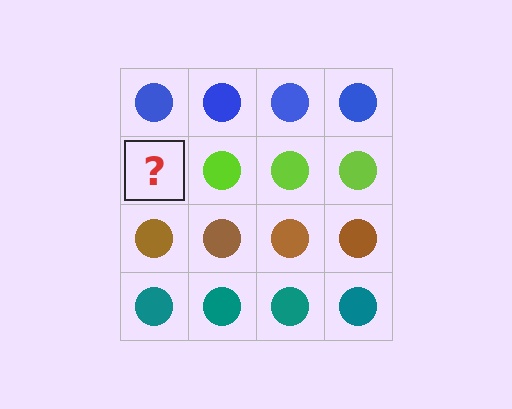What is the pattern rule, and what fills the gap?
The rule is that each row has a consistent color. The gap should be filled with a lime circle.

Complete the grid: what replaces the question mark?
The question mark should be replaced with a lime circle.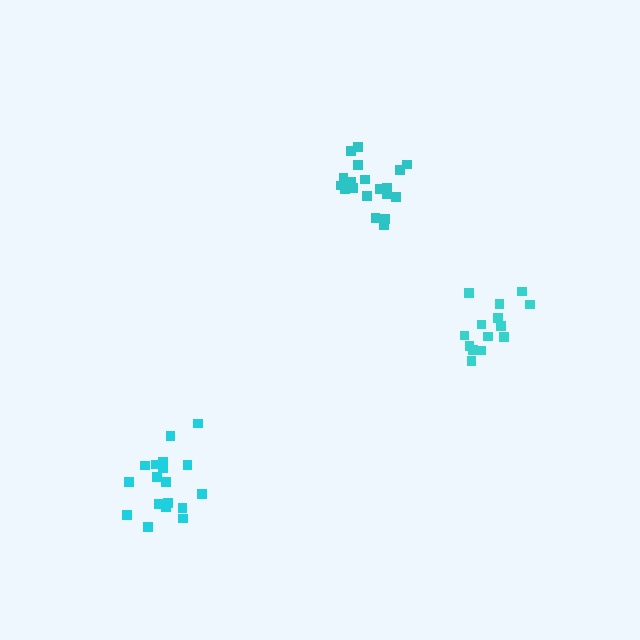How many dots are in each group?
Group 1: 18 dots, Group 2: 19 dots, Group 3: 14 dots (51 total).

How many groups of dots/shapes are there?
There are 3 groups.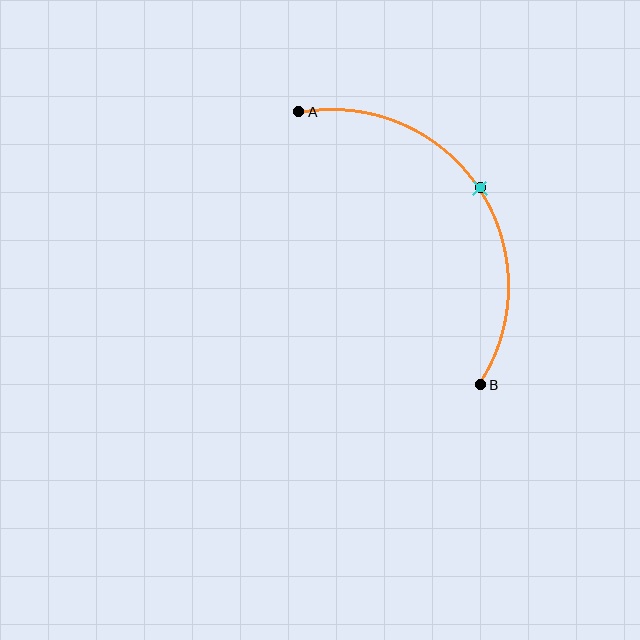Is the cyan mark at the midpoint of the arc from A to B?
Yes. The cyan mark lies on the arc at equal arc-length from both A and B — it is the arc midpoint.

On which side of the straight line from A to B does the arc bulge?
The arc bulges to the right of the straight line connecting A and B.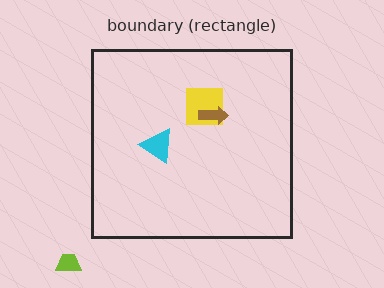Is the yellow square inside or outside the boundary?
Inside.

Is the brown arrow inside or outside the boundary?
Inside.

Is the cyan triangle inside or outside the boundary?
Inside.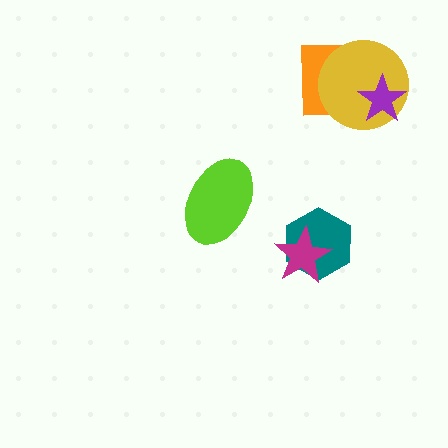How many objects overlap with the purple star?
2 objects overlap with the purple star.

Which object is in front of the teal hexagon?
The magenta star is in front of the teal hexagon.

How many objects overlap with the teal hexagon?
1 object overlaps with the teal hexagon.